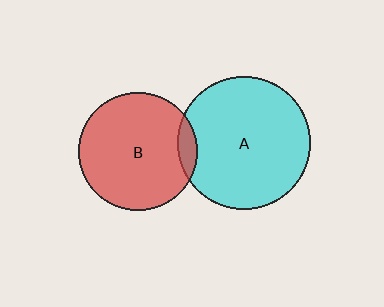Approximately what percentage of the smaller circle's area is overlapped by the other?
Approximately 10%.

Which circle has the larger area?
Circle A (cyan).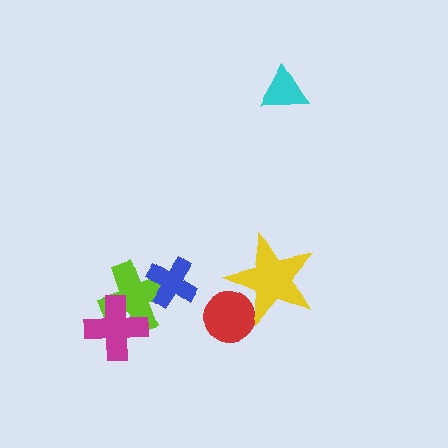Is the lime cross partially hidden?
Yes, it is partially covered by another shape.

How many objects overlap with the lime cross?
2 objects overlap with the lime cross.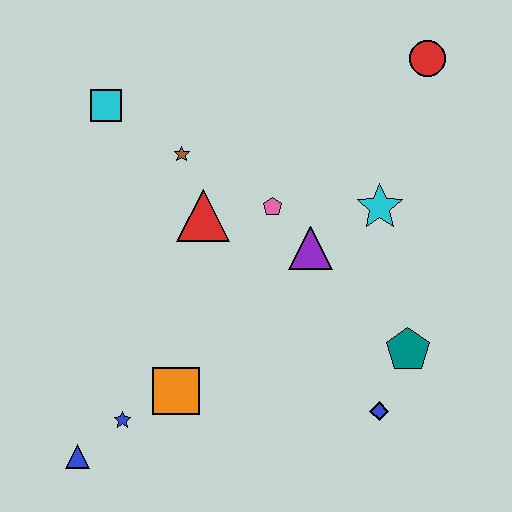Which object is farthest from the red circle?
The blue triangle is farthest from the red circle.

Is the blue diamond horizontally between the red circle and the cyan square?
Yes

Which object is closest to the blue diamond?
The teal pentagon is closest to the blue diamond.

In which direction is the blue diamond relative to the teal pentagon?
The blue diamond is below the teal pentagon.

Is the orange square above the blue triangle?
Yes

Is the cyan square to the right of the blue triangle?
Yes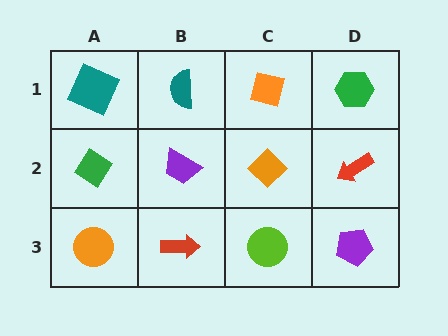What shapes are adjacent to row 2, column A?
A teal square (row 1, column A), an orange circle (row 3, column A), a purple trapezoid (row 2, column B).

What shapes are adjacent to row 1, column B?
A purple trapezoid (row 2, column B), a teal square (row 1, column A), an orange square (row 1, column C).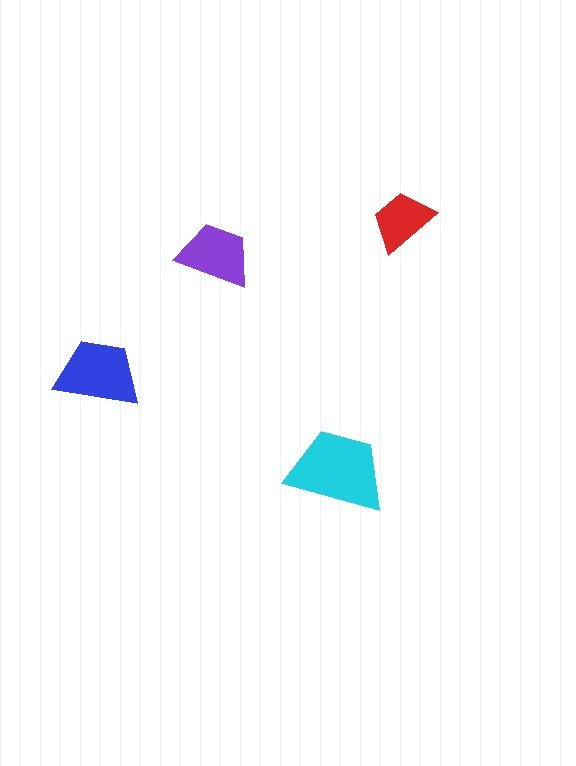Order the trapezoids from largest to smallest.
the cyan one, the blue one, the purple one, the red one.